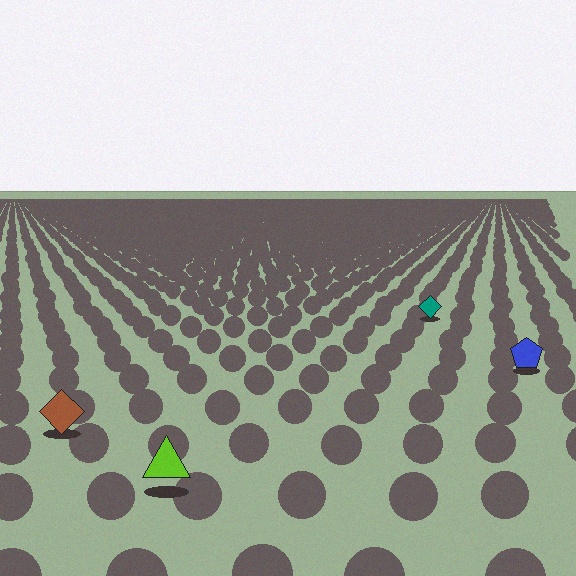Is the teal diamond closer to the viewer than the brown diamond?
No. The brown diamond is closer — you can tell from the texture gradient: the ground texture is coarser near it.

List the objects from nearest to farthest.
From nearest to farthest: the lime triangle, the brown diamond, the blue pentagon, the teal diamond.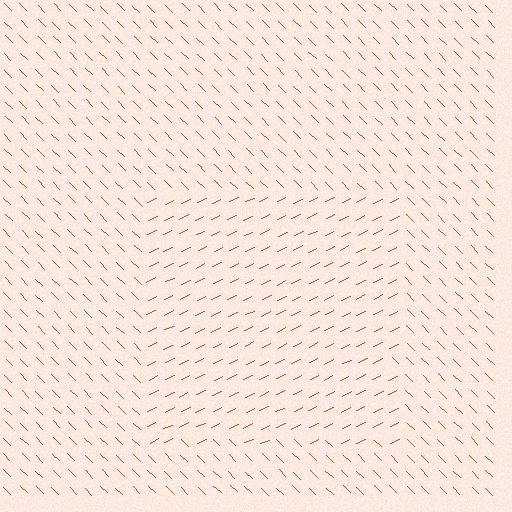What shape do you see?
I see a rectangle.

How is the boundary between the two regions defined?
The boundary is defined purely by a change in line orientation (approximately 71 degrees difference). All lines are the same color and thickness.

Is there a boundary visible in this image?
Yes, there is a texture boundary formed by a change in line orientation.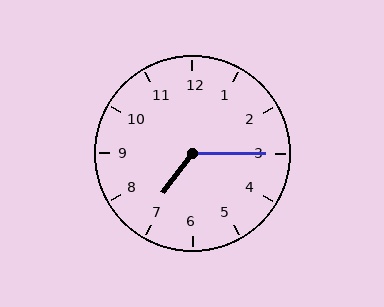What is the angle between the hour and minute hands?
Approximately 128 degrees.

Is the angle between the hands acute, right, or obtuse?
It is obtuse.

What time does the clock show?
7:15.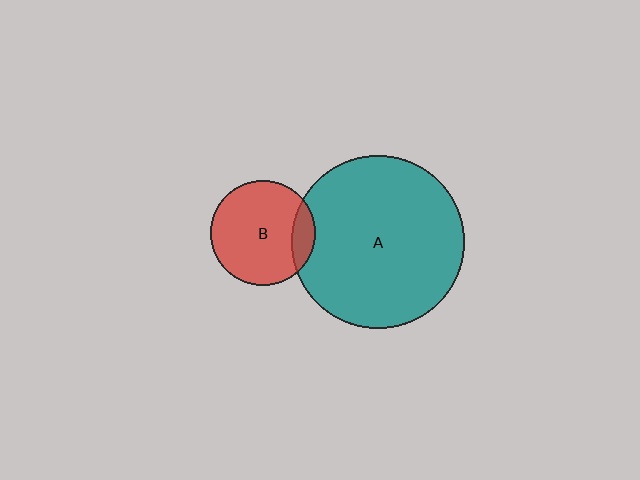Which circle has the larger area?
Circle A (teal).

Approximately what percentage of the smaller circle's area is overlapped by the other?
Approximately 15%.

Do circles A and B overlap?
Yes.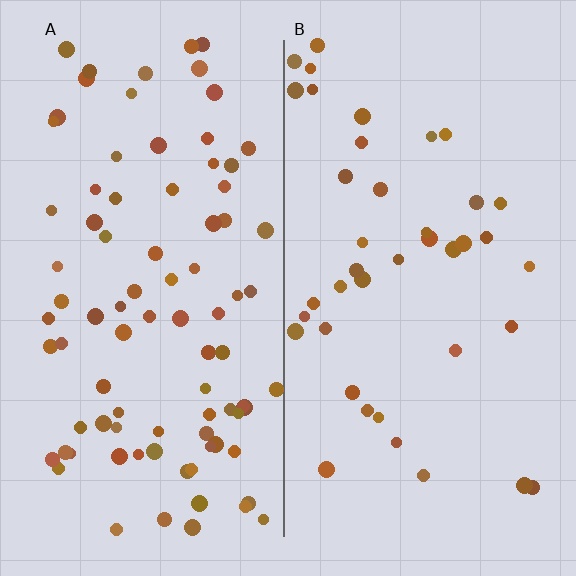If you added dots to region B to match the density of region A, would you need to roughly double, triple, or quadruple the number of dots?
Approximately double.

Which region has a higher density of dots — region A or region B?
A (the left).